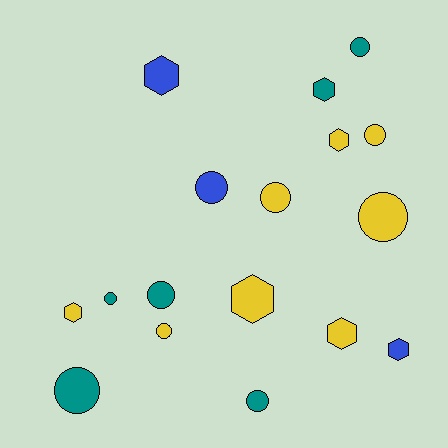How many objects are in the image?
There are 17 objects.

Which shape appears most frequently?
Circle, with 10 objects.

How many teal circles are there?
There are 5 teal circles.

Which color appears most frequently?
Yellow, with 8 objects.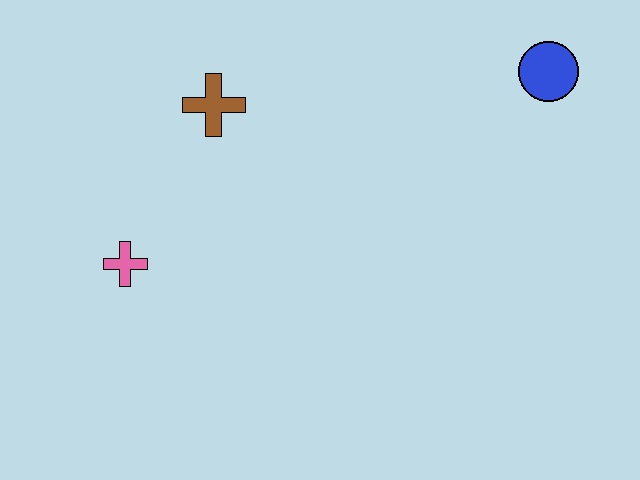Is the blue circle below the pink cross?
No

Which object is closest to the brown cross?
The pink cross is closest to the brown cross.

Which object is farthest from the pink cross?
The blue circle is farthest from the pink cross.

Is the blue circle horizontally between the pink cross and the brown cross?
No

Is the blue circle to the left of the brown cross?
No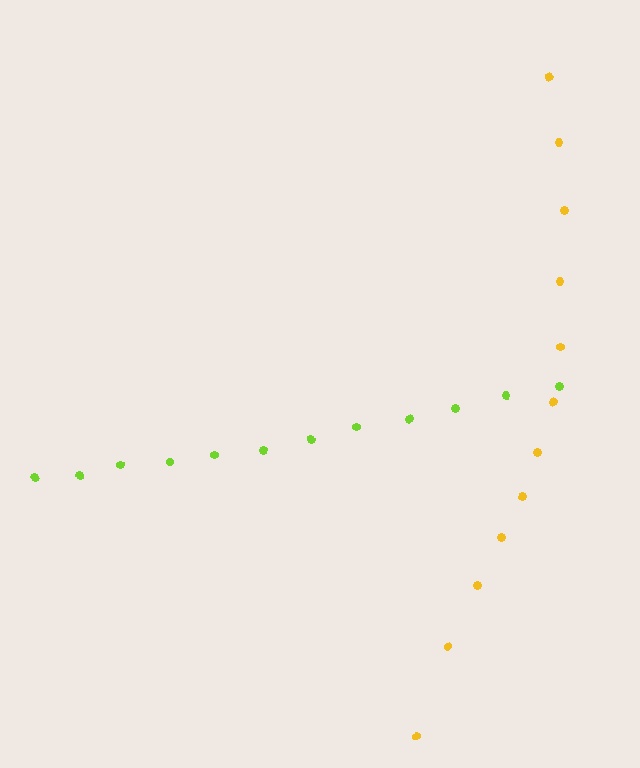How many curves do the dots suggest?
There are 2 distinct paths.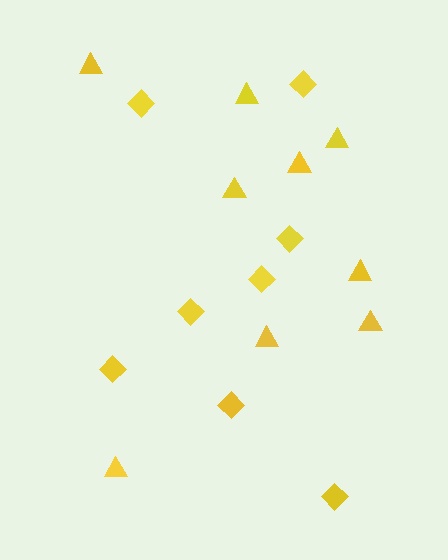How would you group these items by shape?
There are 2 groups: one group of triangles (9) and one group of diamonds (8).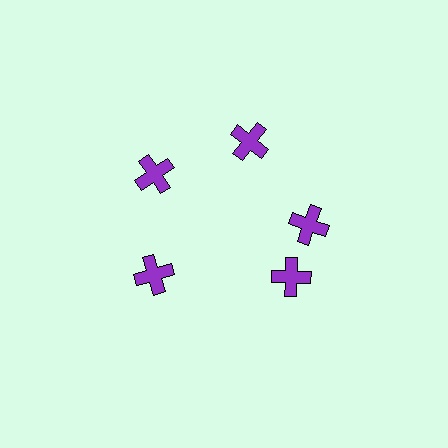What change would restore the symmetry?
The symmetry would be restored by rotating it back into even spacing with its neighbors so that all 5 crosses sit at equal angles and equal distance from the center.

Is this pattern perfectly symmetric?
No. The 5 purple crosses are arranged in a ring, but one element near the 5 o'clock position is rotated out of alignment along the ring, breaking the 5-fold rotational symmetry.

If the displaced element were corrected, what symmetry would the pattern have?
It would have 5-fold rotational symmetry — the pattern would map onto itself every 72 degrees.